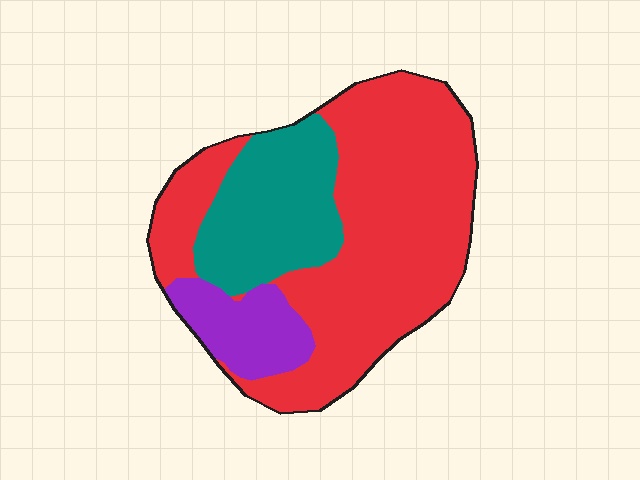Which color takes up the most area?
Red, at roughly 65%.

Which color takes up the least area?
Purple, at roughly 10%.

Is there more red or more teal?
Red.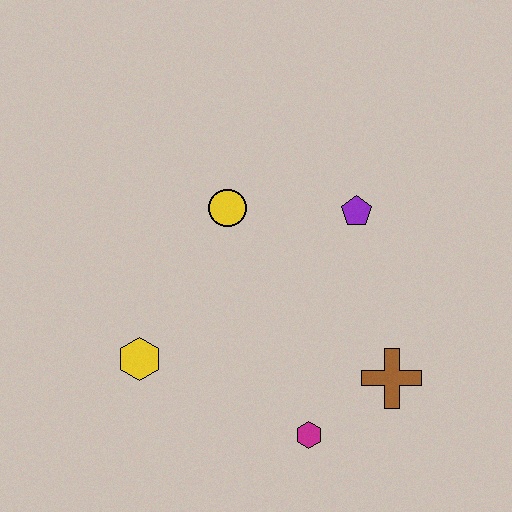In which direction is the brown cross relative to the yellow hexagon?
The brown cross is to the right of the yellow hexagon.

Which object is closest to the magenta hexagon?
The brown cross is closest to the magenta hexagon.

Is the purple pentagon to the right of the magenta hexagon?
Yes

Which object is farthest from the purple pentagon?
The yellow hexagon is farthest from the purple pentagon.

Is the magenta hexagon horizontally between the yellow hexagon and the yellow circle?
No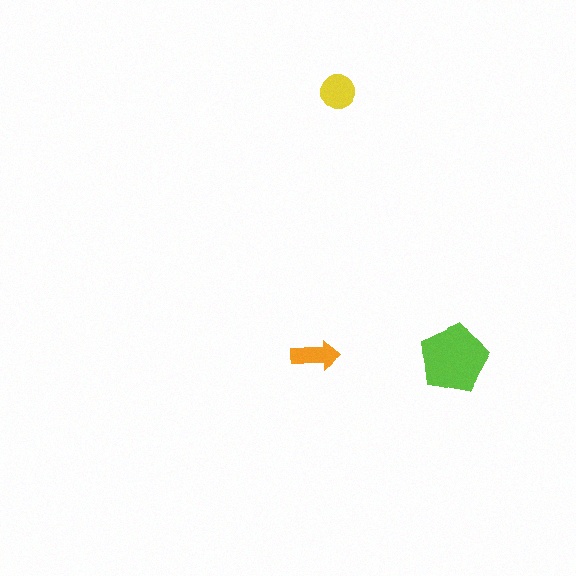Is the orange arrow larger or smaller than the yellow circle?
Smaller.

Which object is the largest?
The lime pentagon.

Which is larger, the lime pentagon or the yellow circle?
The lime pentagon.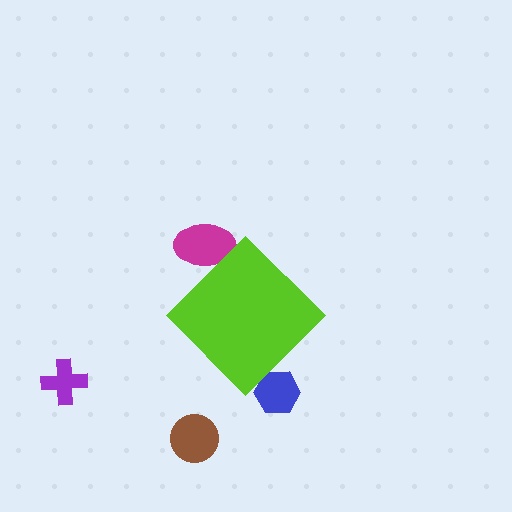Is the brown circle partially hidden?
No, the brown circle is fully visible.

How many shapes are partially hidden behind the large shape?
2 shapes are partially hidden.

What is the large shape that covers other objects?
A lime diamond.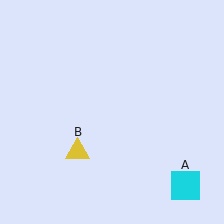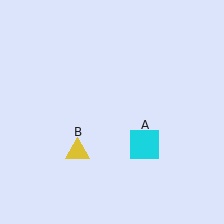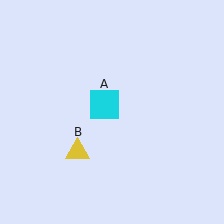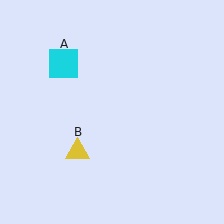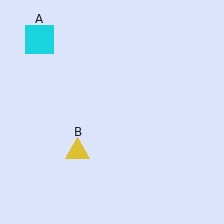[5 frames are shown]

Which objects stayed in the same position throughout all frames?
Yellow triangle (object B) remained stationary.